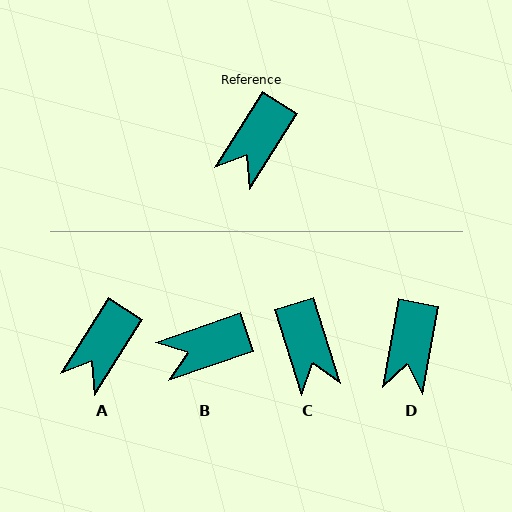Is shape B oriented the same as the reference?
No, it is off by about 39 degrees.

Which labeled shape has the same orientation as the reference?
A.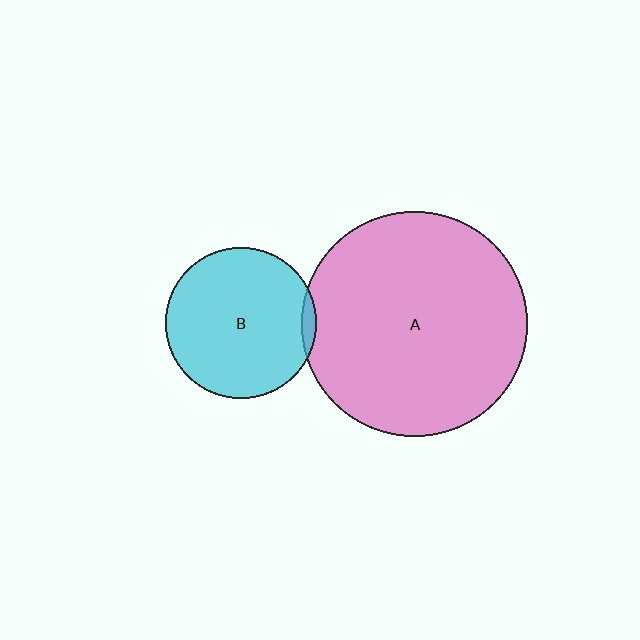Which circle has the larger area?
Circle A (pink).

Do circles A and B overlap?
Yes.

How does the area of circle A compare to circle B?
Approximately 2.2 times.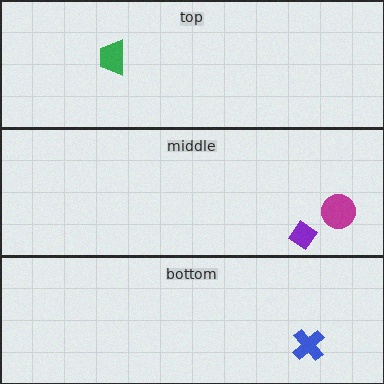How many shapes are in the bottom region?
1.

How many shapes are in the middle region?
2.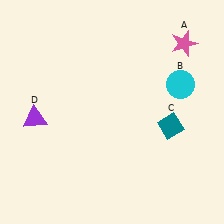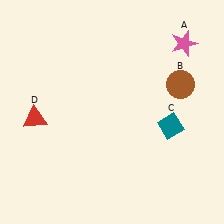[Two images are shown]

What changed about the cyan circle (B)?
In Image 1, B is cyan. In Image 2, it changed to brown.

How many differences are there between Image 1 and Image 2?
There are 2 differences between the two images.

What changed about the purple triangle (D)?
In Image 1, D is purple. In Image 2, it changed to red.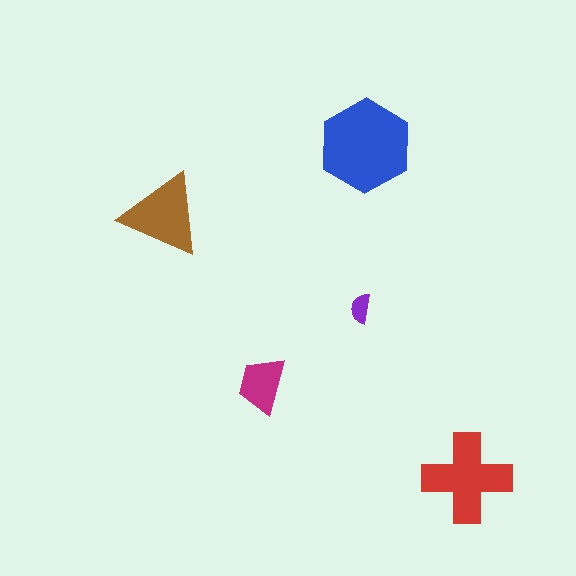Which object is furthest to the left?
The brown triangle is leftmost.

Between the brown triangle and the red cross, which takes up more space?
The red cross.